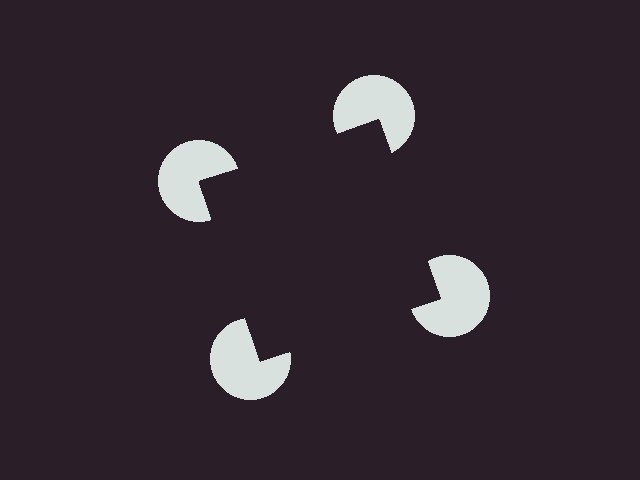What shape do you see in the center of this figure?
An illusory square — its edges are inferred from the aligned wedge cuts in the pac-man discs, not physically drawn.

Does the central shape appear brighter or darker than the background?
It typically appears slightly darker than the background, even though no actual brightness change is drawn.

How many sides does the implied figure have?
4 sides.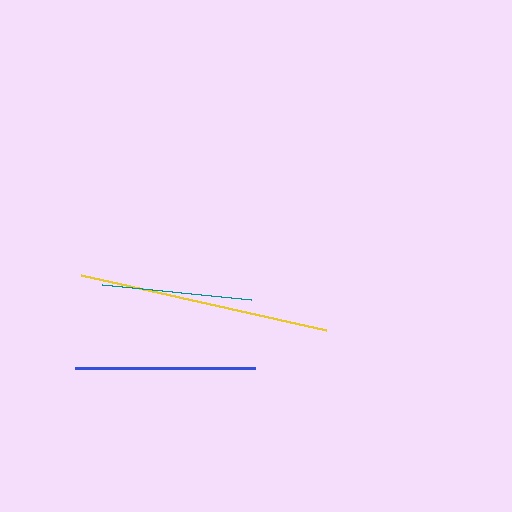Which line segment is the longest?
The yellow line is the longest at approximately 251 pixels.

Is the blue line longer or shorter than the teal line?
The blue line is longer than the teal line.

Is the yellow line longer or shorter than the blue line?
The yellow line is longer than the blue line.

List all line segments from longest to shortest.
From longest to shortest: yellow, blue, teal.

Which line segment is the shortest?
The teal line is the shortest at approximately 149 pixels.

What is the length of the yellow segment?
The yellow segment is approximately 251 pixels long.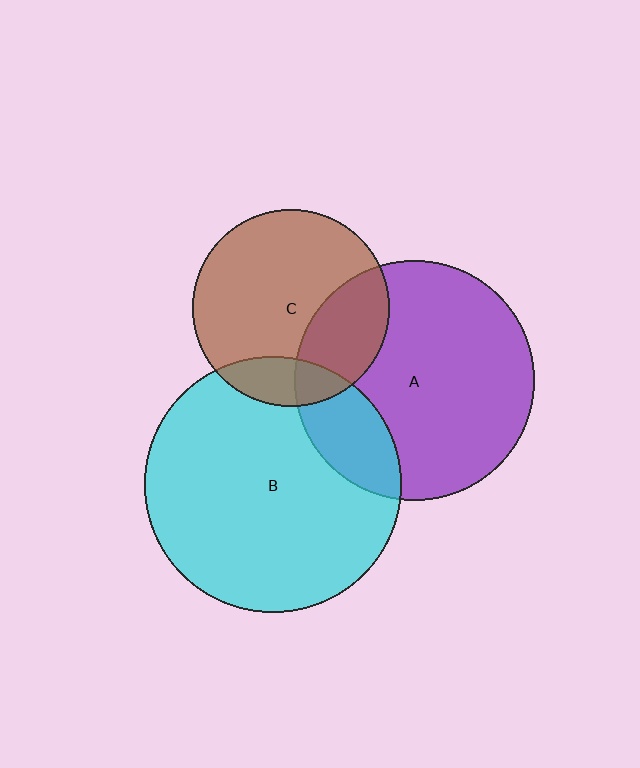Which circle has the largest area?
Circle B (cyan).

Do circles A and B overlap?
Yes.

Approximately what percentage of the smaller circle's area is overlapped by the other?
Approximately 20%.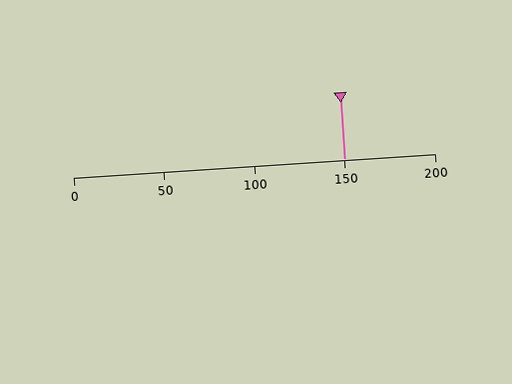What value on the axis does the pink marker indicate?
The marker indicates approximately 150.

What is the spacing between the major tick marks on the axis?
The major ticks are spaced 50 apart.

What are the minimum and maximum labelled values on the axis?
The axis runs from 0 to 200.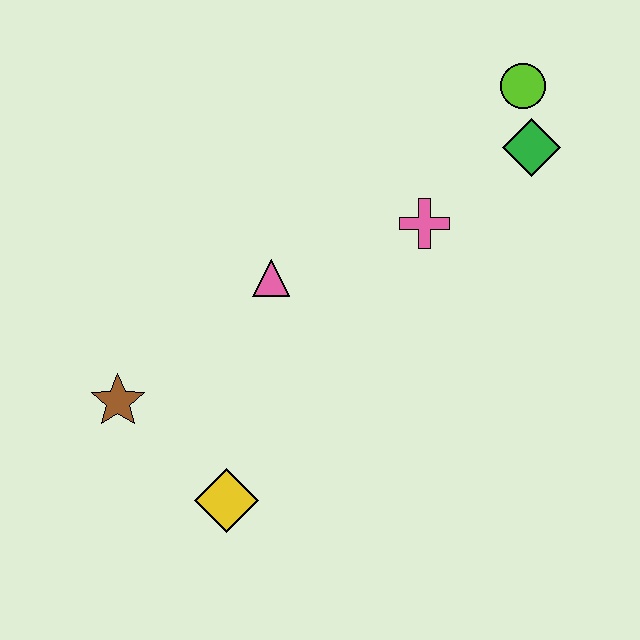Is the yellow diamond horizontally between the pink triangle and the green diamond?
No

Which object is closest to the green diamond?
The lime circle is closest to the green diamond.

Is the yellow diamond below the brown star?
Yes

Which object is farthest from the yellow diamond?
The lime circle is farthest from the yellow diamond.